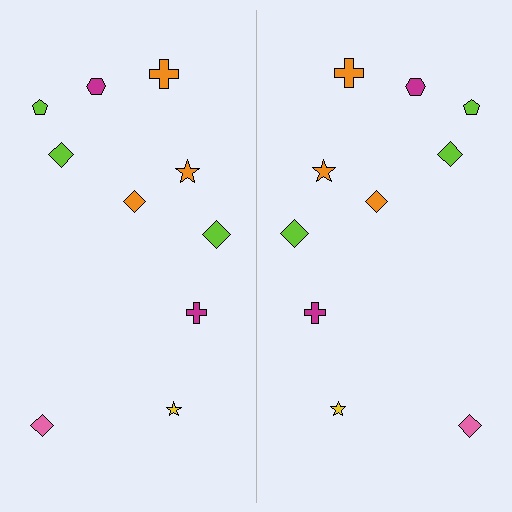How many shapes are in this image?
There are 20 shapes in this image.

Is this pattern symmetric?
Yes, this pattern has bilateral (reflection) symmetry.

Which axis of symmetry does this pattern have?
The pattern has a vertical axis of symmetry running through the center of the image.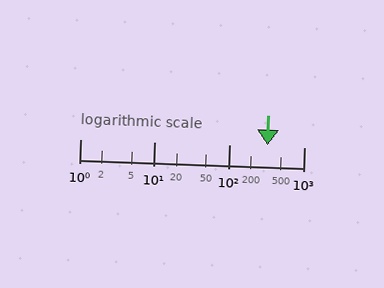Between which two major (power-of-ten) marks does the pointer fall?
The pointer is between 100 and 1000.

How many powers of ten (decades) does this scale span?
The scale spans 3 decades, from 1 to 1000.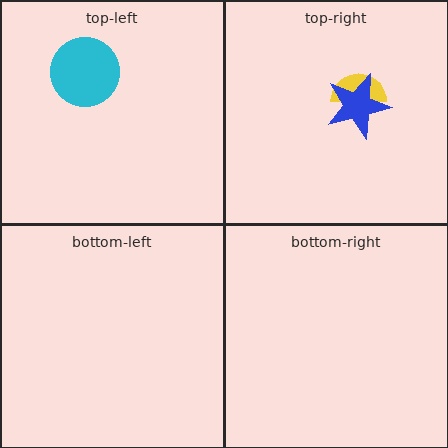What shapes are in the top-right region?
The yellow semicircle, the blue star.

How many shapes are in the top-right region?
2.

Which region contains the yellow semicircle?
The top-right region.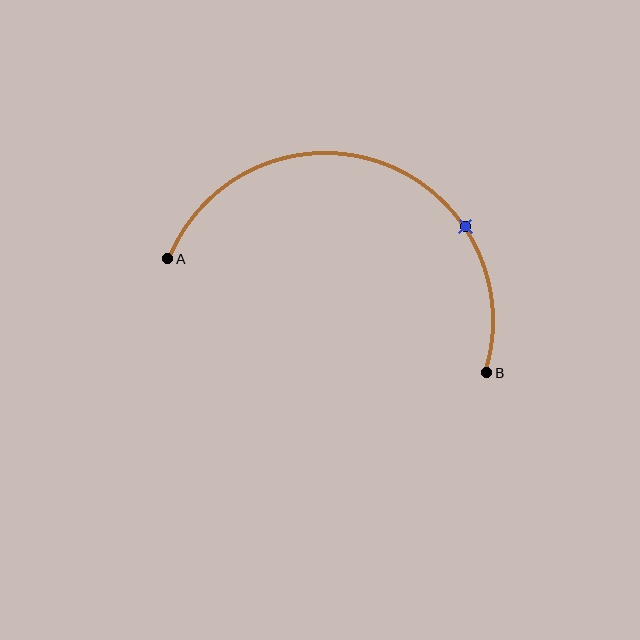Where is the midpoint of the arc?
The arc midpoint is the point on the curve farthest from the straight line joining A and B. It sits above that line.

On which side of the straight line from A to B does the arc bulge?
The arc bulges above the straight line connecting A and B.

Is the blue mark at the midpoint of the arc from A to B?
No. The blue mark lies on the arc but is closer to endpoint B. The arc midpoint would be at the point on the curve equidistant along the arc from both A and B.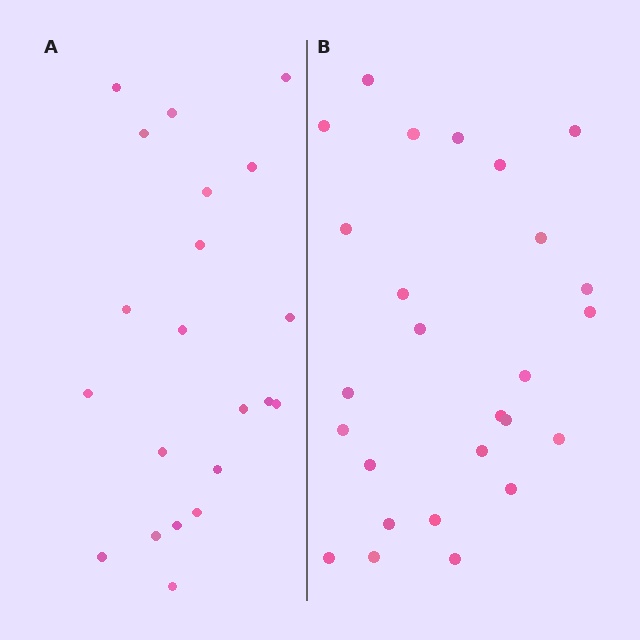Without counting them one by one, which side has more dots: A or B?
Region B (the right region) has more dots.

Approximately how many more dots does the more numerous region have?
Region B has about 5 more dots than region A.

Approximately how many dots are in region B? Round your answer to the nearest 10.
About 30 dots. (The exact count is 26, which rounds to 30.)